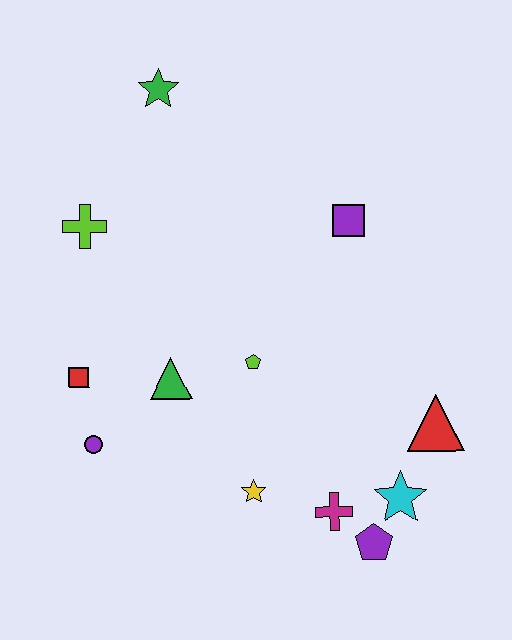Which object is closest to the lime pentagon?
The green triangle is closest to the lime pentagon.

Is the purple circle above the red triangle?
No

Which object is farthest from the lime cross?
The purple pentagon is farthest from the lime cross.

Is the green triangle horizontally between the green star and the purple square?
Yes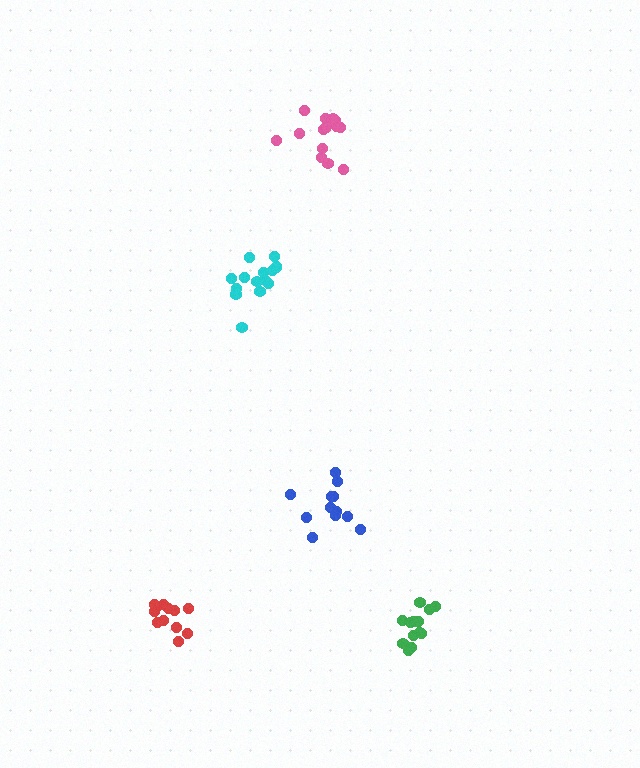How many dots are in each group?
Group 1: 13 dots, Group 2: 15 dots, Group 3: 12 dots, Group 4: 12 dots, Group 5: 15 dots (67 total).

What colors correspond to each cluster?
The clusters are colored: green, pink, blue, red, cyan.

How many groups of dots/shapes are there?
There are 5 groups.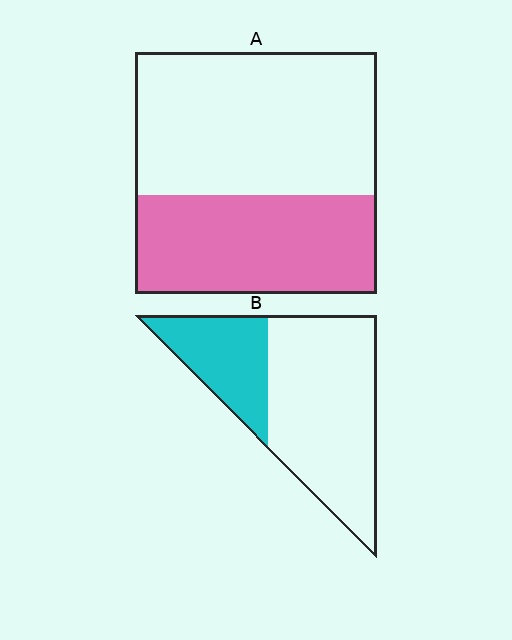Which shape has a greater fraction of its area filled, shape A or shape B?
Shape A.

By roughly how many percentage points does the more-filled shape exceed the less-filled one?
By roughly 10 percentage points (A over B).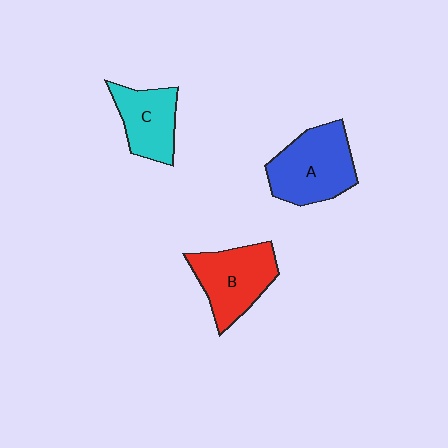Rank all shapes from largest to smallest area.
From largest to smallest: A (blue), B (red), C (cyan).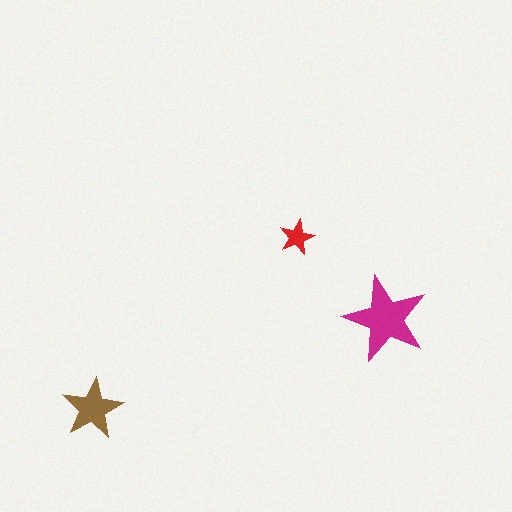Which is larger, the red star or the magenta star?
The magenta one.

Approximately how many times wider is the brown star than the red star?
About 1.5 times wider.